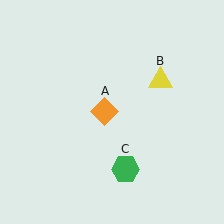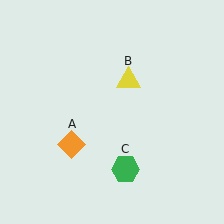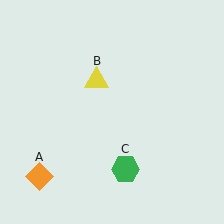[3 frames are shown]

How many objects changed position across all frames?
2 objects changed position: orange diamond (object A), yellow triangle (object B).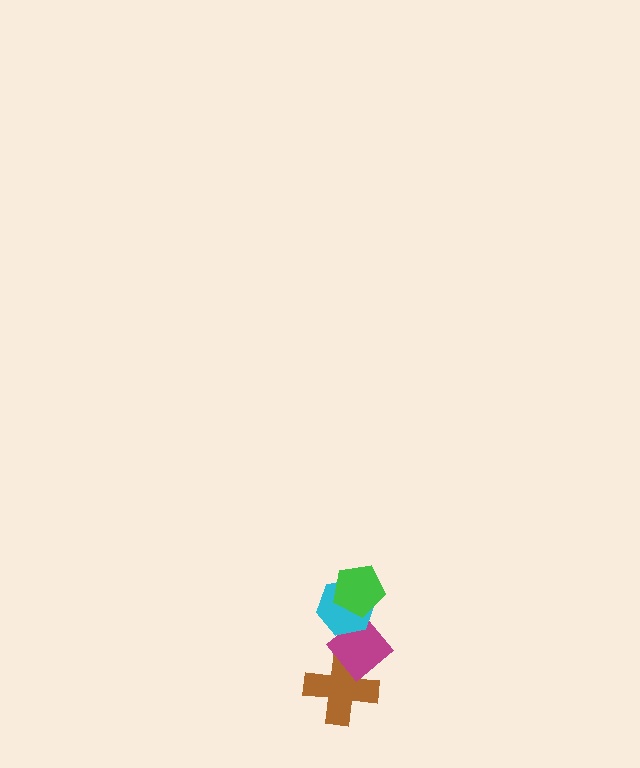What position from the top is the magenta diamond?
The magenta diamond is 3rd from the top.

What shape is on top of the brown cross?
The magenta diamond is on top of the brown cross.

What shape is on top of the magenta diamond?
The cyan hexagon is on top of the magenta diamond.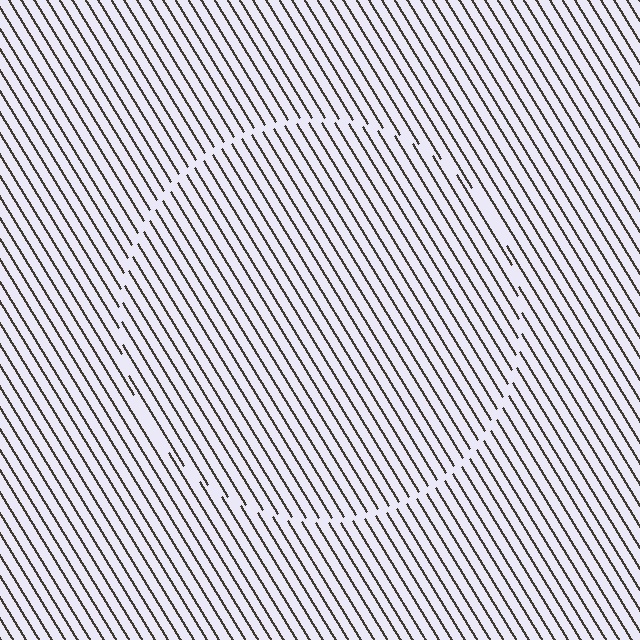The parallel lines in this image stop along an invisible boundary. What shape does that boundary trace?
An illusory circle. The interior of the shape contains the same grating, shifted by half a period — the contour is defined by the phase discontinuity where line-ends from the inner and outer gratings abut.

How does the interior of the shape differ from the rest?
The interior of the shape contains the same grating, shifted by half a period — the contour is defined by the phase discontinuity where line-ends from the inner and outer gratings abut.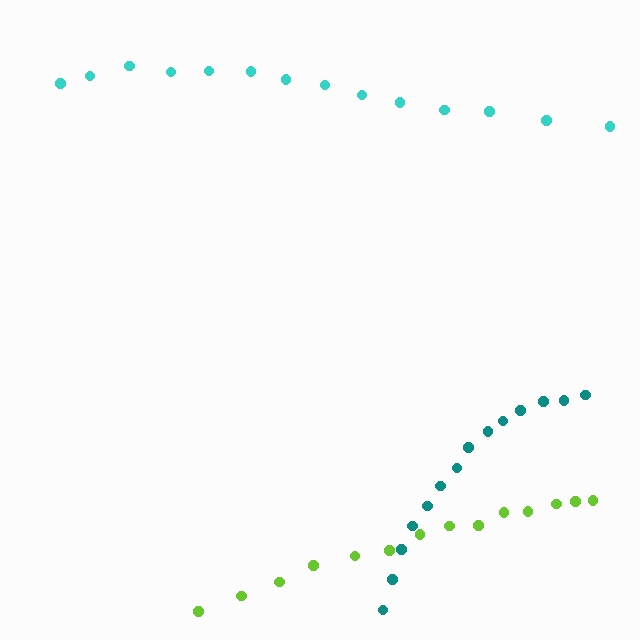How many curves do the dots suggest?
There are 3 distinct paths.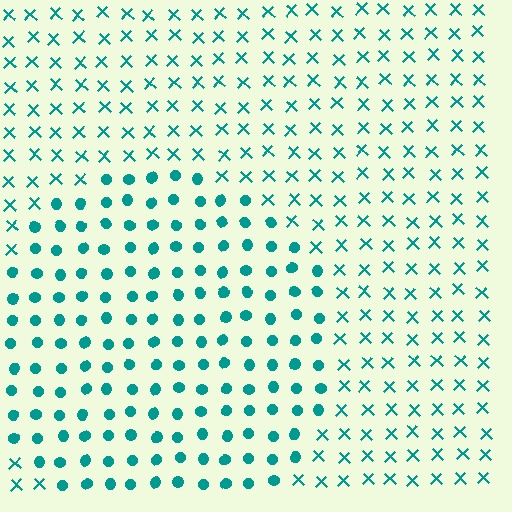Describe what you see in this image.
The image is filled with small teal elements arranged in a uniform grid. A circle-shaped region contains circles, while the surrounding area contains X marks. The boundary is defined purely by the change in element shape.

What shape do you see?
I see a circle.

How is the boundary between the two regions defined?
The boundary is defined by a change in element shape: circles inside vs. X marks outside. All elements share the same color and spacing.